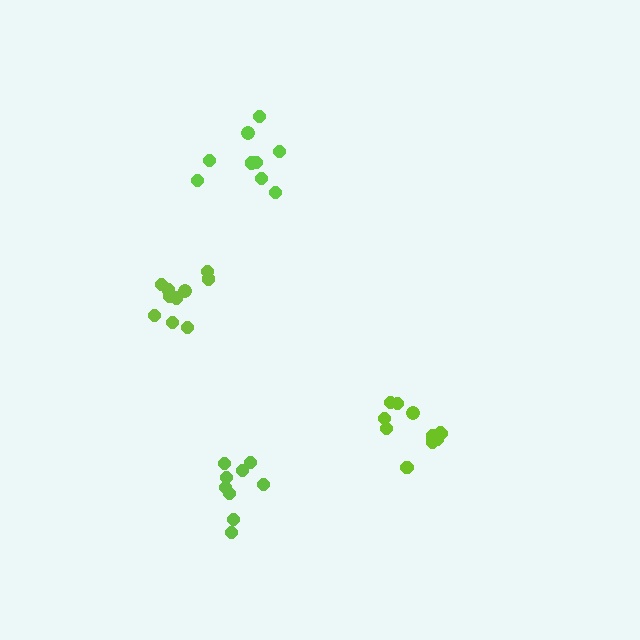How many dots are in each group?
Group 1: 9 dots, Group 2: 9 dots, Group 3: 10 dots, Group 4: 12 dots (40 total).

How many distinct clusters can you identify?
There are 4 distinct clusters.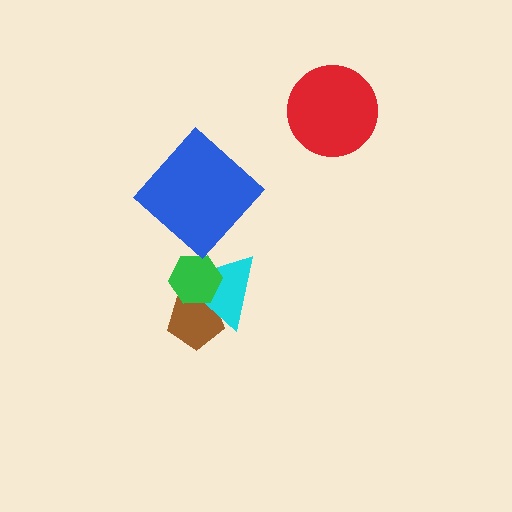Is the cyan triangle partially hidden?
Yes, it is partially covered by another shape.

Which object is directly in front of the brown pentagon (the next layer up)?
The cyan triangle is directly in front of the brown pentagon.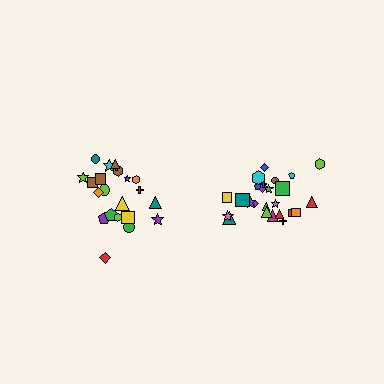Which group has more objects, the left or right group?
The right group.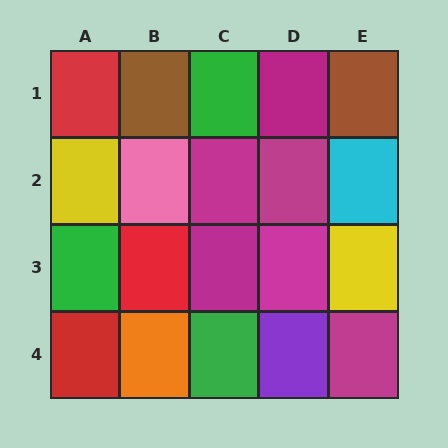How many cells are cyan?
1 cell is cyan.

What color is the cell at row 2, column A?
Yellow.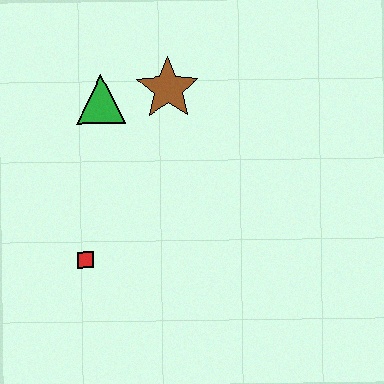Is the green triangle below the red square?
No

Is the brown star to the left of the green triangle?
No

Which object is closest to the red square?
The green triangle is closest to the red square.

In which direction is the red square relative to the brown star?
The red square is below the brown star.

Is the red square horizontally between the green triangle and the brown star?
No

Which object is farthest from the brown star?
The red square is farthest from the brown star.